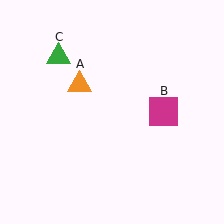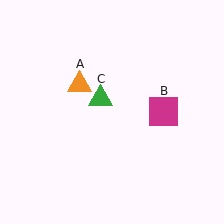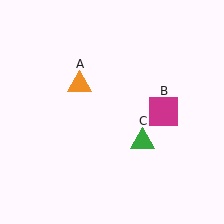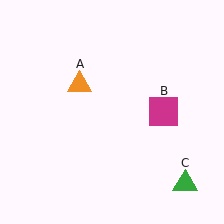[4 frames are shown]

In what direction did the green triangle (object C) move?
The green triangle (object C) moved down and to the right.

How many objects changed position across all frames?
1 object changed position: green triangle (object C).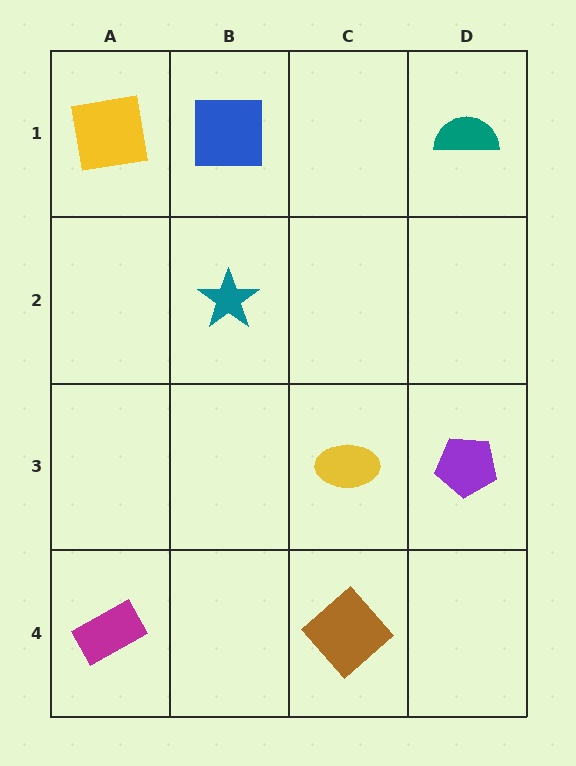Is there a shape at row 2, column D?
No, that cell is empty.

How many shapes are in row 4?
2 shapes.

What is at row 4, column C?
A brown diamond.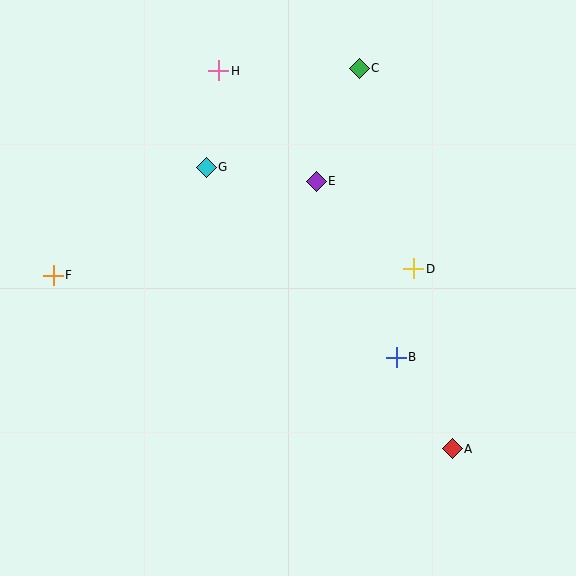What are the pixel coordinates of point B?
Point B is at (396, 357).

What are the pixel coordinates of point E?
Point E is at (316, 181).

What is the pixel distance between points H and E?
The distance between H and E is 147 pixels.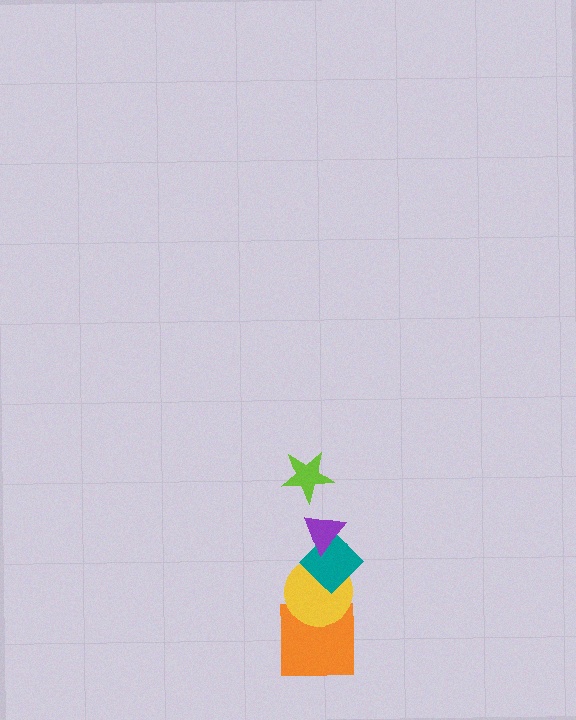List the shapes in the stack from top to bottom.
From top to bottom: the lime star, the purple triangle, the teal diamond, the yellow circle, the orange square.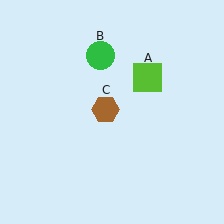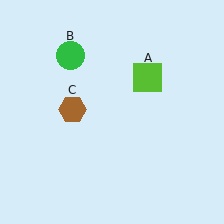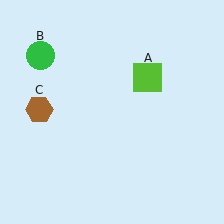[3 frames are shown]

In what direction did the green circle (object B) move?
The green circle (object B) moved left.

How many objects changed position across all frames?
2 objects changed position: green circle (object B), brown hexagon (object C).